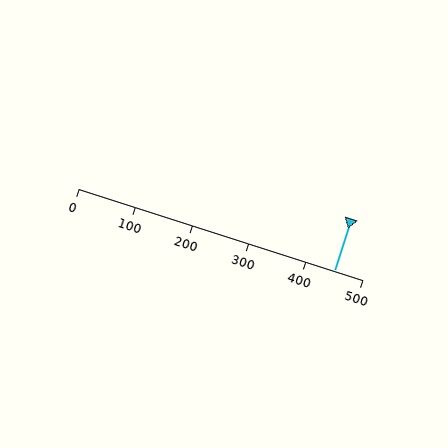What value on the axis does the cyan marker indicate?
The marker indicates approximately 450.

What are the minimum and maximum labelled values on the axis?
The axis runs from 0 to 500.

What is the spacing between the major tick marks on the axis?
The major ticks are spaced 100 apart.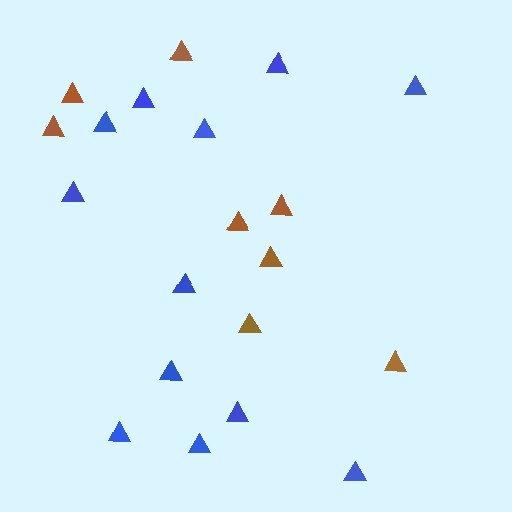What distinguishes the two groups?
There are 2 groups: one group of blue triangles (12) and one group of brown triangles (8).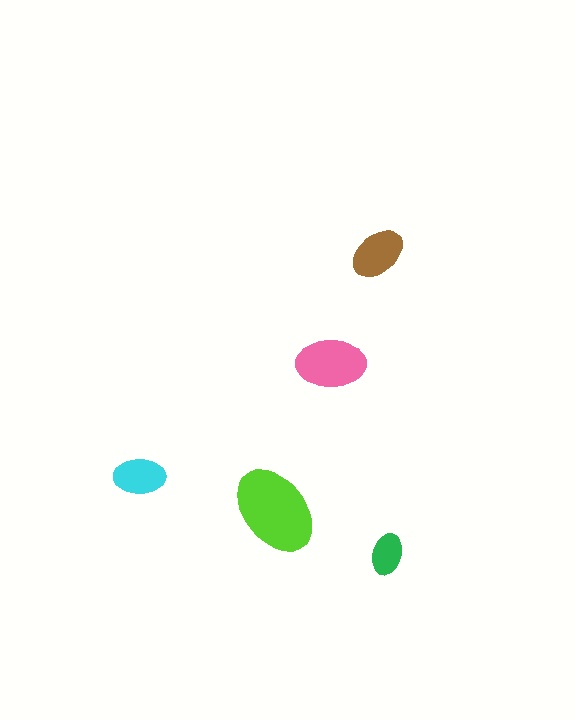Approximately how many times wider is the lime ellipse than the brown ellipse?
About 1.5 times wider.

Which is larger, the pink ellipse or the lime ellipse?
The lime one.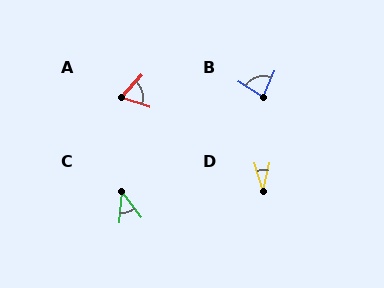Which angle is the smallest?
D, at approximately 29 degrees.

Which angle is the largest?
B, at approximately 80 degrees.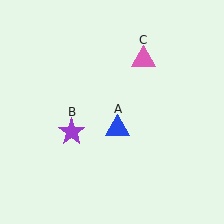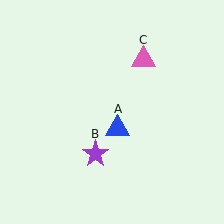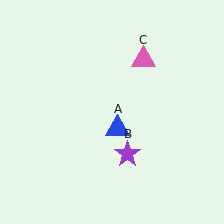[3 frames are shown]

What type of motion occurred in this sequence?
The purple star (object B) rotated counterclockwise around the center of the scene.